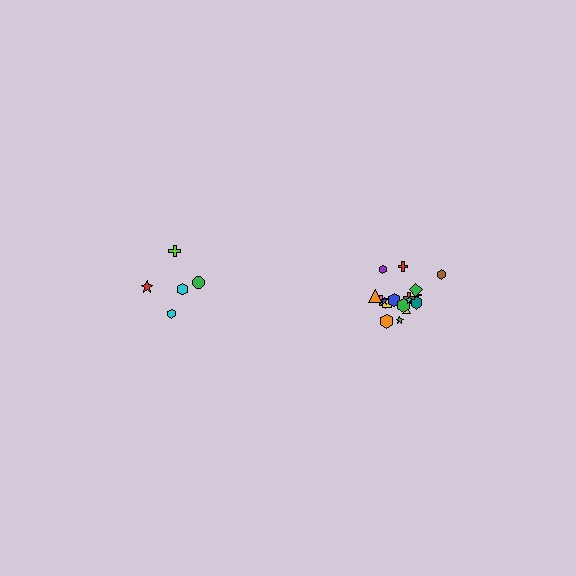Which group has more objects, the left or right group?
The right group.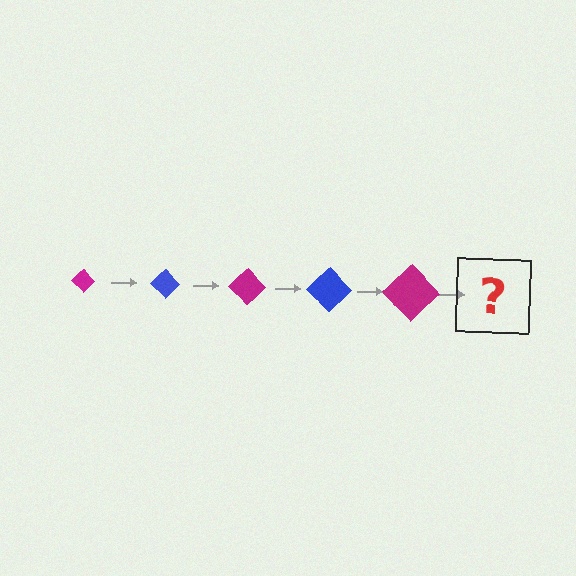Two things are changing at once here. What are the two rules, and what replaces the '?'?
The two rules are that the diamond grows larger each step and the color cycles through magenta and blue. The '?' should be a blue diamond, larger than the previous one.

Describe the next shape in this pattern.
It should be a blue diamond, larger than the previous one.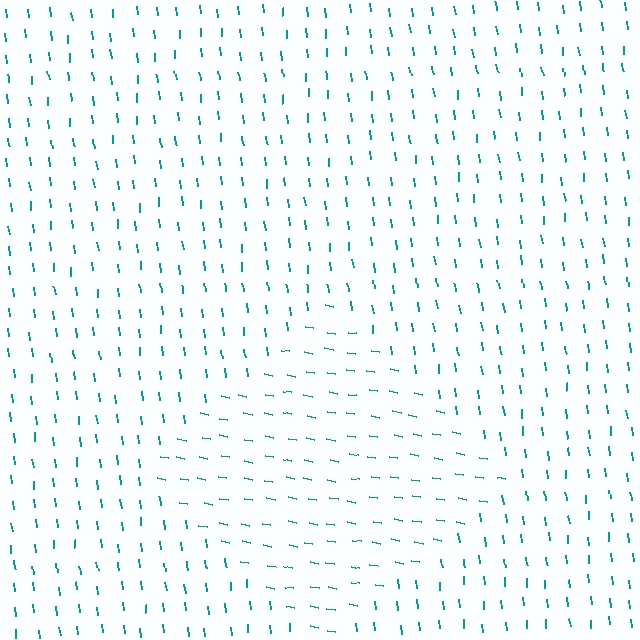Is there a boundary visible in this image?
Yes, there is a texture boundary formed by a change in line orientation.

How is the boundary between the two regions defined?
The boundary is defined purely by a change in line orientation (approximately 73 degrees difference). All lines are the same color and thickness.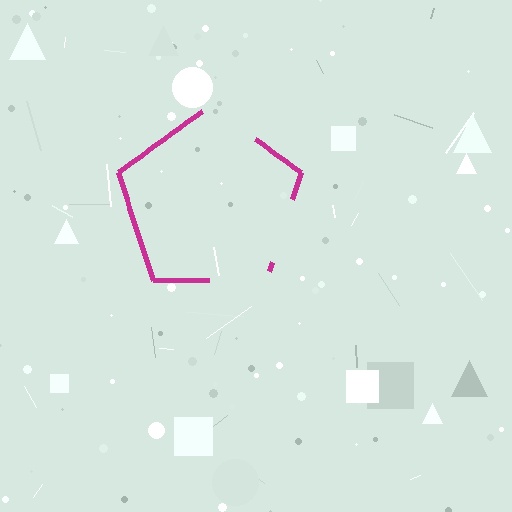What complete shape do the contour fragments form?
The contour fragments form a pentagon.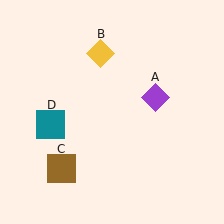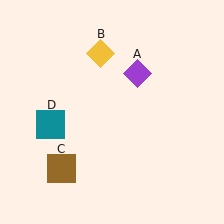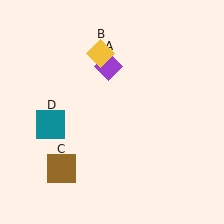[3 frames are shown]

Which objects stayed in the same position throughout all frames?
Yellow diamond (object B) and brown square (object C) and teal square (object D) remained stationary.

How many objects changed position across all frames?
1 object changed position: purple diamond (object A).